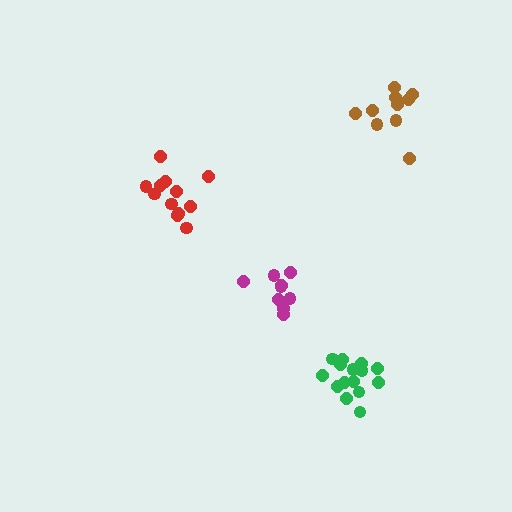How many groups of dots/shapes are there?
There are 4 groups.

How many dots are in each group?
Group 1: 9 dots, Group 2: 10 dots, Group 3: 15 dots, Group 4: 12 dots (46 total).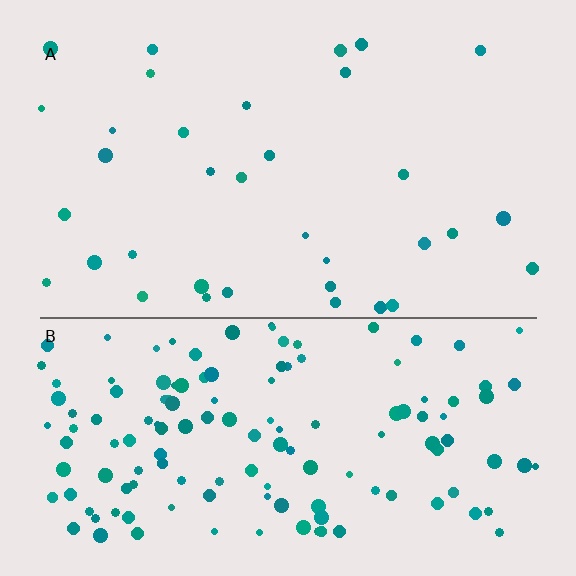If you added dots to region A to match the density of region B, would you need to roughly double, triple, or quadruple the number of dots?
Approximately quadruple.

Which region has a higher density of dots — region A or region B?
B (the bottom).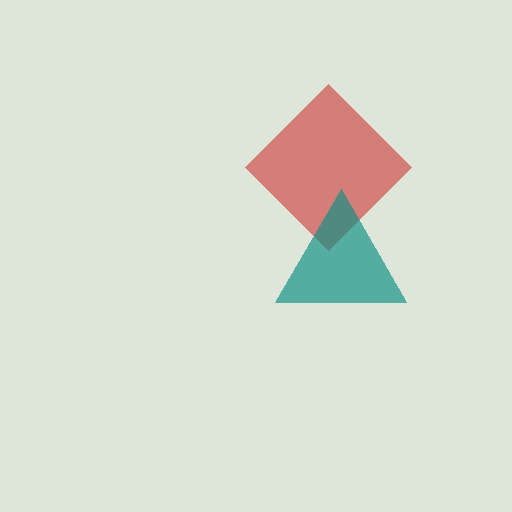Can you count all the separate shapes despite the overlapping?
Yes, there are 2 separate shapes.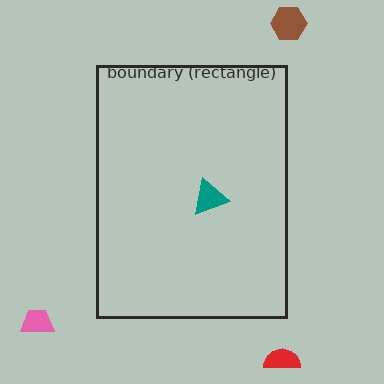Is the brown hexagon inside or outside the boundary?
Outside.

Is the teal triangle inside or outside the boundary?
Inside.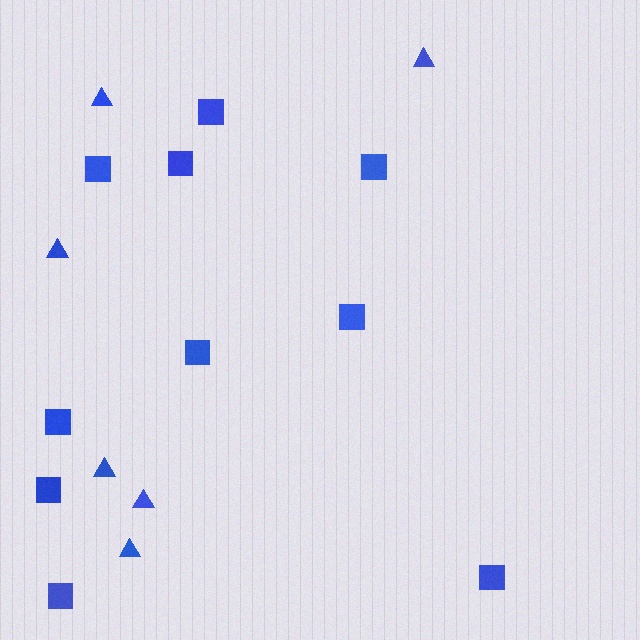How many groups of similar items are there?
There are 2 groups: one group of squares (10) and one group of triangles (6).